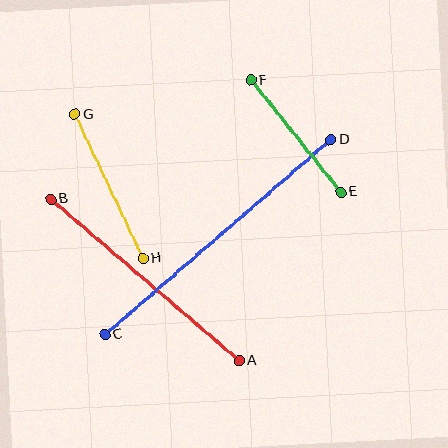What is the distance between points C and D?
The distance is approximately 298 pixels.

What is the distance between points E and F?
The distance is approximately 144 pixels.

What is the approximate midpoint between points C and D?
The midpoint is at approximately (218, 237) pixels.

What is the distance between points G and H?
The distance is approximately 160 pixels.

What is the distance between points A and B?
The distance is approximately 248 pixels.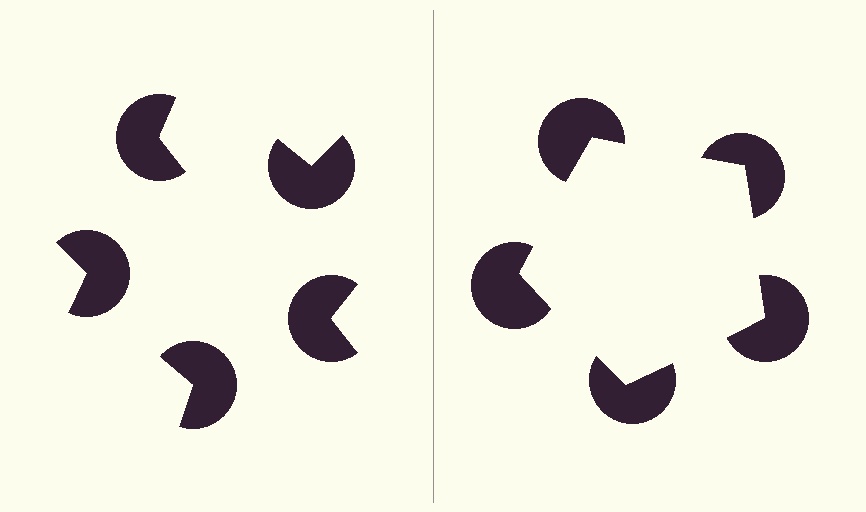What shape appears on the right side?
An illusory pentagon.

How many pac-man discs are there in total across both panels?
10 — 5 on each side.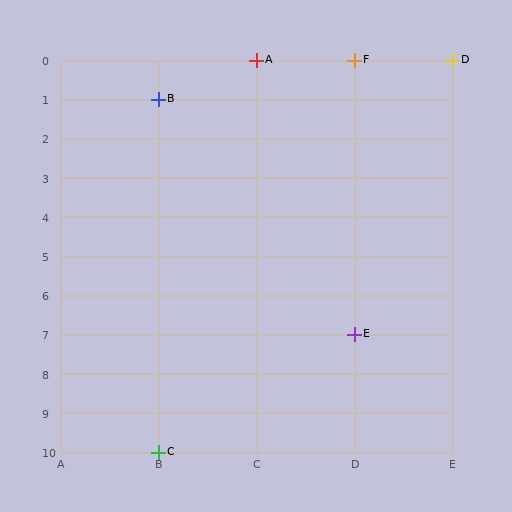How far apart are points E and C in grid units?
Points E and C are 2 columns and 3 rows apart (about 3.6 grid units diagonally).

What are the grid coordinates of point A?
Point A is at grid coordinates (C, 0).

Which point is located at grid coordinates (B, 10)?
Point C is at (B, 10).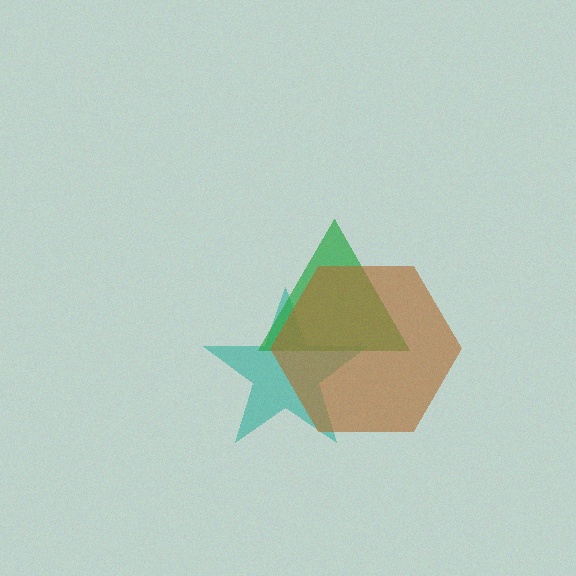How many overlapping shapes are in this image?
There are 3 overlapping shapes in the image.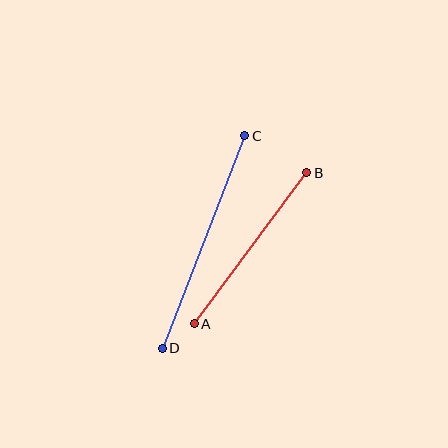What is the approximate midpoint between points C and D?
The midpoint is at approximately (203, 242) pixels.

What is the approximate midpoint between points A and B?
The midpoint is at approximately (250, 248) pixels.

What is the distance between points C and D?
The distance is approximately 228 pixels.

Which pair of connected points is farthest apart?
Points C and D are farthest apart.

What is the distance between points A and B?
The distance is approximately 189 pixels.